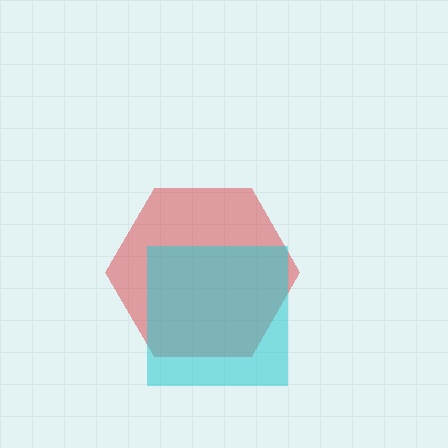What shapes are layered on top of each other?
The layered shapes are: a red hexagon, a cyan square.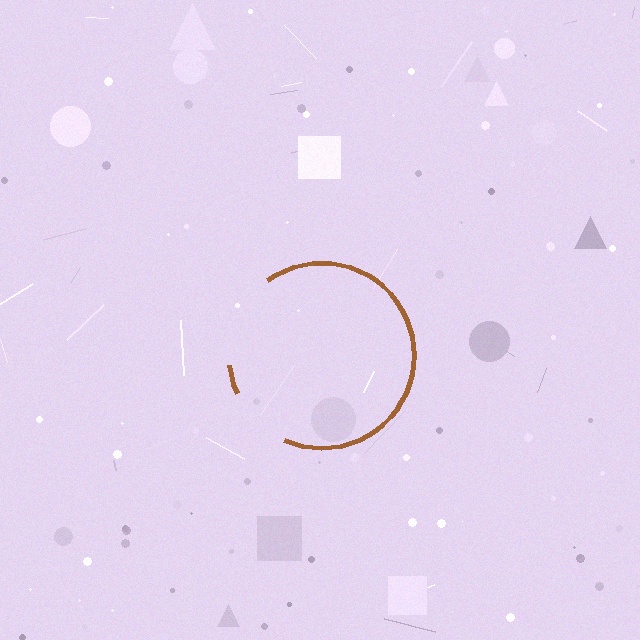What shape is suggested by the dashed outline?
The dashed outline suggests a circle.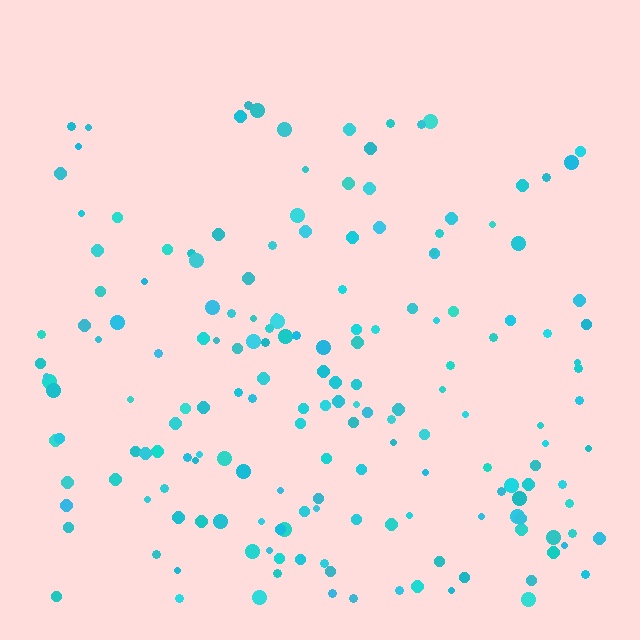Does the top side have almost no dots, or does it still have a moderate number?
Still a moderate number, just noticeably fewer than the bottom.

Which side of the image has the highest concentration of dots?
The bottom.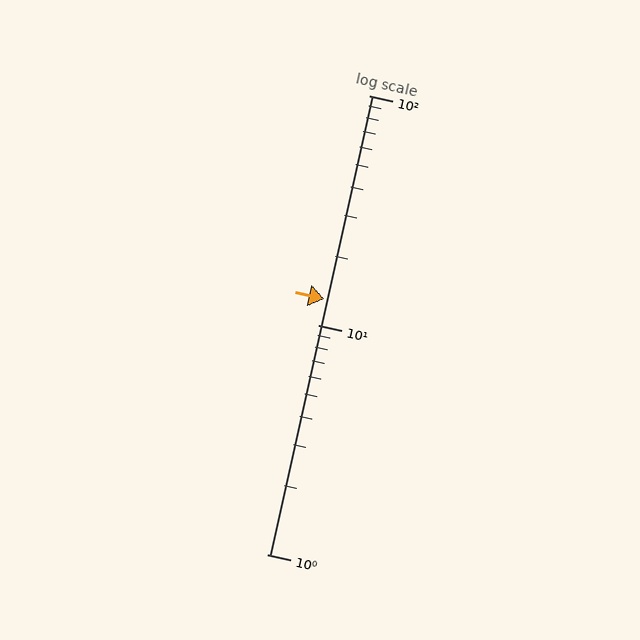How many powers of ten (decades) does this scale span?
The scale spans 2 decades, from 1 to 100.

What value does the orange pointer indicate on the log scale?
The pointer indicates approximately 13.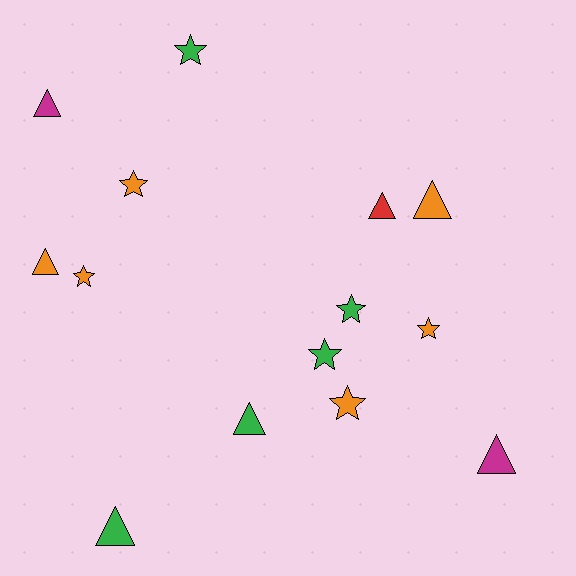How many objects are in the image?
There are 14 objects.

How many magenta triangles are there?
There are 2 magenta triangles.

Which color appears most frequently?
Orange, with 6 objects.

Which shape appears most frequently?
Triangle, with 7 objects.